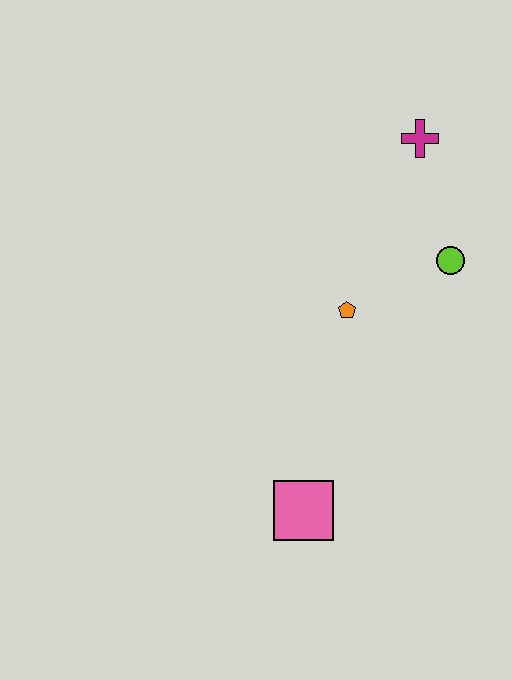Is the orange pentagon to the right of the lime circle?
No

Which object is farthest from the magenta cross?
The pink square is farthest from the magenta cross.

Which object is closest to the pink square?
The orange pentagon is closest to the pink square.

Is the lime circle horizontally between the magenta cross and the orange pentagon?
No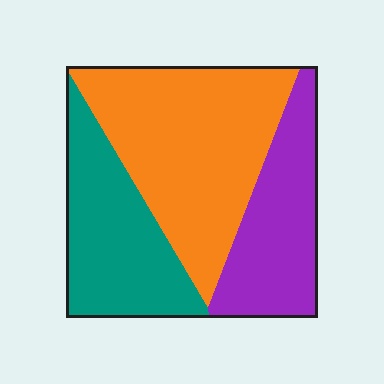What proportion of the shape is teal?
Teal covers 29% of the shape.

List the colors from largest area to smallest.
From largest to smallest: orange, teal, purple.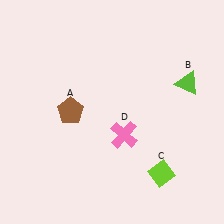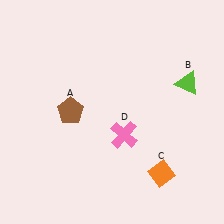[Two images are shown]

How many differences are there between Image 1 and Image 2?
There is 1 difference between the two images.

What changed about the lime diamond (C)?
In Image 1, C is lime. In Image 2, it changed to orange.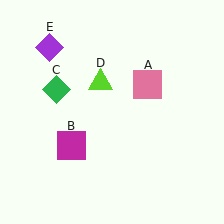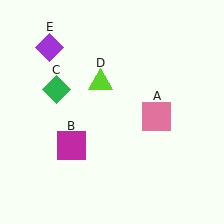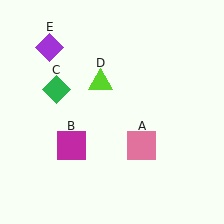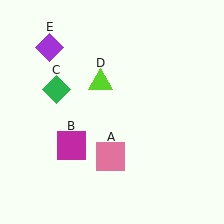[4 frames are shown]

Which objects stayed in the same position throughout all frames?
Magenta square (object B) and green diamond (object C) and lime triangle (object D) and purple diamond (object E) remained stationary.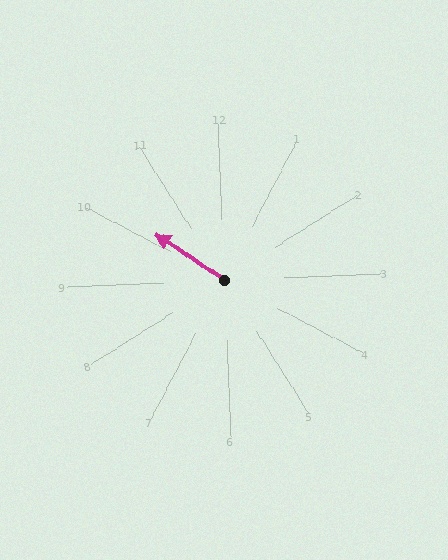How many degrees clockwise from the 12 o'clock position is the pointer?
Approximately 306 degrees.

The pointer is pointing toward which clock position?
Roughly 10 o'clock.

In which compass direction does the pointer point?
Northwest.